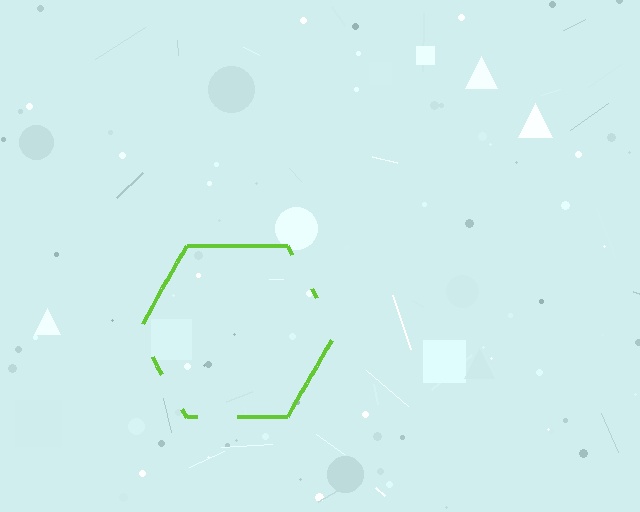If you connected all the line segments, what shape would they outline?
They would outline a hexagon.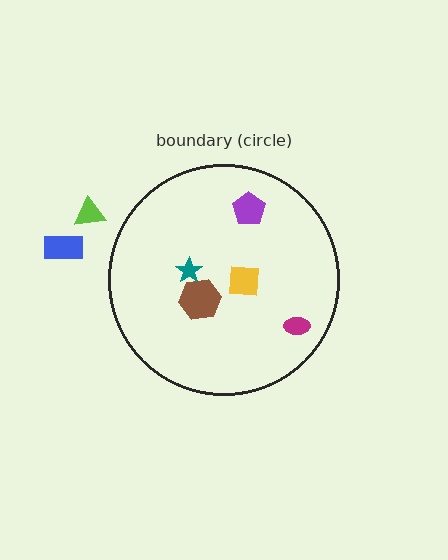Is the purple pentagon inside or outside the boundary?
Inside.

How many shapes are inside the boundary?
5 inside, 2 outside.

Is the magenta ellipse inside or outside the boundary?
Inside.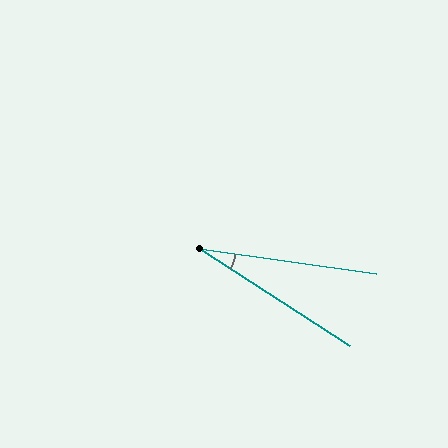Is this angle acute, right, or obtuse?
It is acute.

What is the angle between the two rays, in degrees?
Approximately 25 degrees.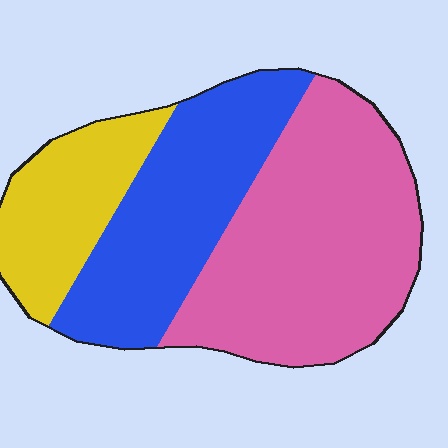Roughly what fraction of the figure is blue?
Blue takes up between a quarter and a half of the figure.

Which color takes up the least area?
Yellow, at roughly 20%.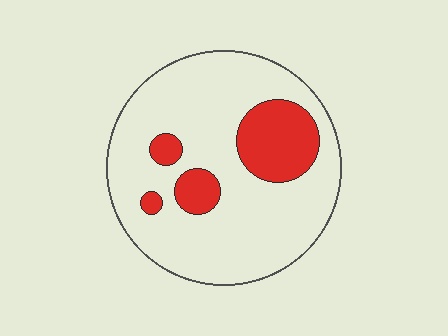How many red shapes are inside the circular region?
4.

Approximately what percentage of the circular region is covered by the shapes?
Approximately 20%.